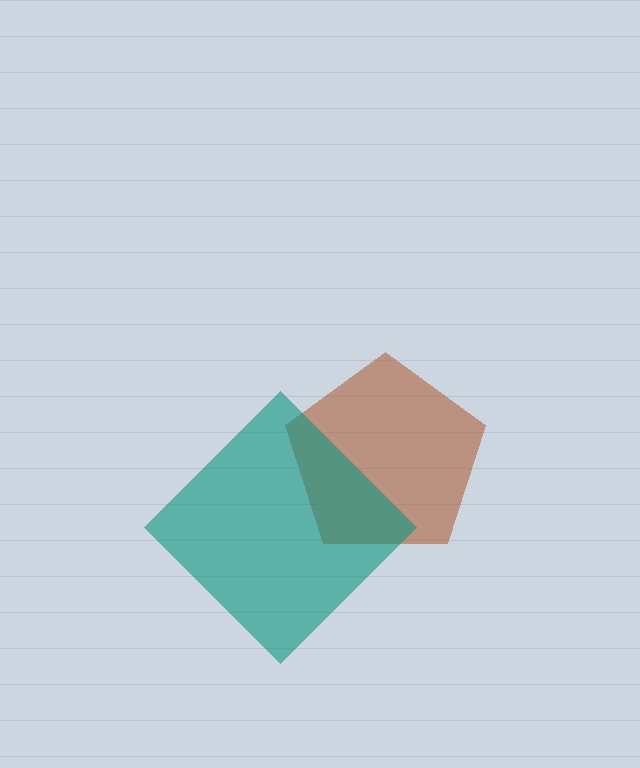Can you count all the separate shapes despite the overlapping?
Yes, there are 2 separate shapes.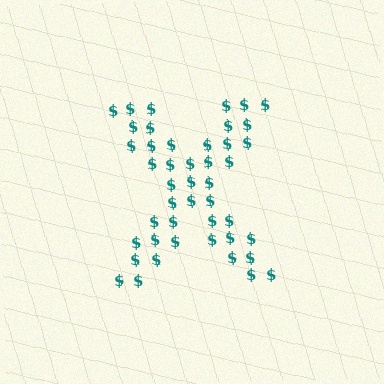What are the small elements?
The small elements are dollar signs.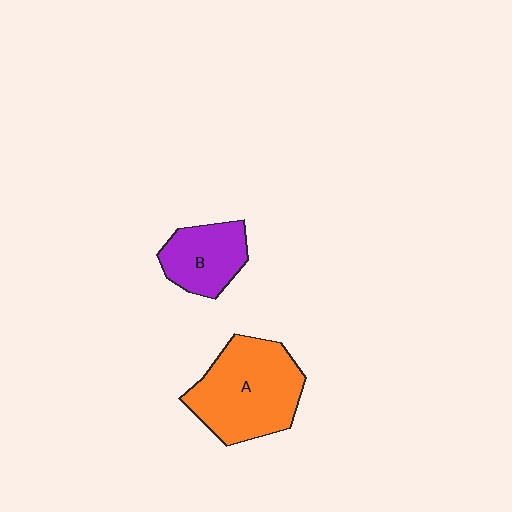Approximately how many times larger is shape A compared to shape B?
Approximately 1.8 times.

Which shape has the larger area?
Shape A (orange).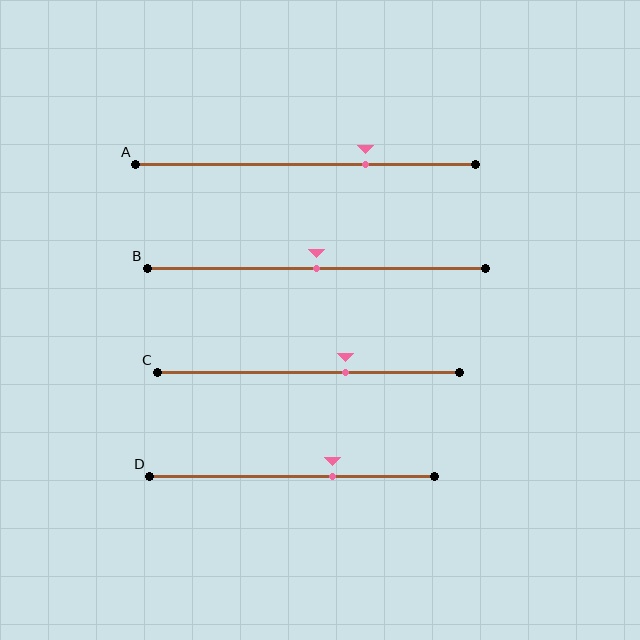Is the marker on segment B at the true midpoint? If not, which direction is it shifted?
Yes, the marker on segment B is at the true midpoint.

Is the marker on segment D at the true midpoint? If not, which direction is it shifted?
No, the marker on segment D is shifted to the right by about 14% of the segment length.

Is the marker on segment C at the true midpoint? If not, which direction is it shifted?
No, the marker on segment C is shifted to the right by about 12% of the segment length.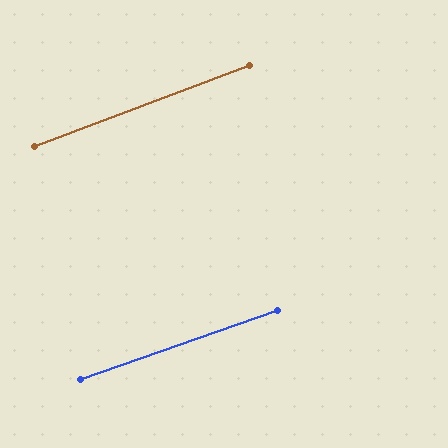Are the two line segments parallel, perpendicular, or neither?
Parallel — their directions differ by only 1.5°.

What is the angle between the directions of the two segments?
Approximately 2 degrees.